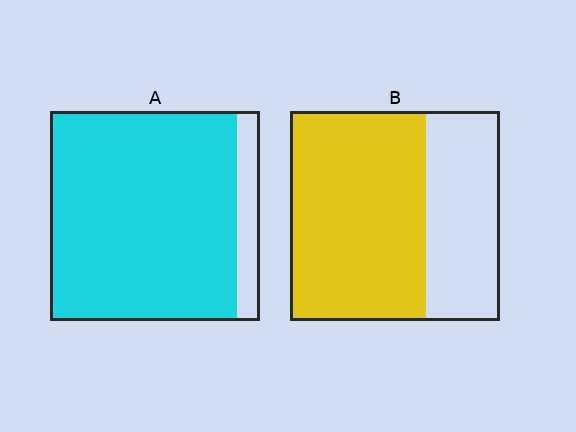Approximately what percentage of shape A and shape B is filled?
A is approximately 90% and B is approximately 65%.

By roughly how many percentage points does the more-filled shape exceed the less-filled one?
By roughly 25 percentage points (A over B).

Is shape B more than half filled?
Yes.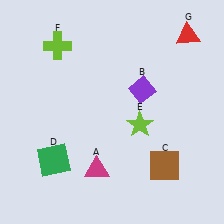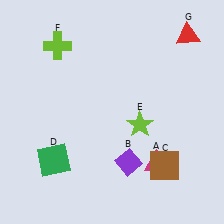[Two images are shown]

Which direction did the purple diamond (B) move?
The purple diamond (B) moved down.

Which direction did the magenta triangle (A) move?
The magenta triangle (A) moved right.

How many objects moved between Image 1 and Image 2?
2 objects moved between the two images.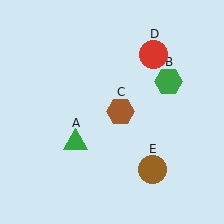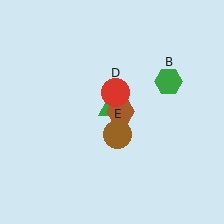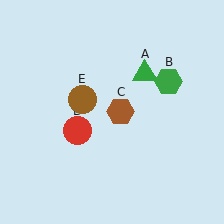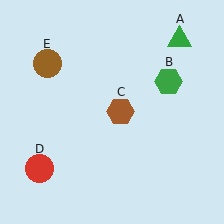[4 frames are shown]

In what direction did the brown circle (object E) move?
The brown circle (object E) moved up and to the left.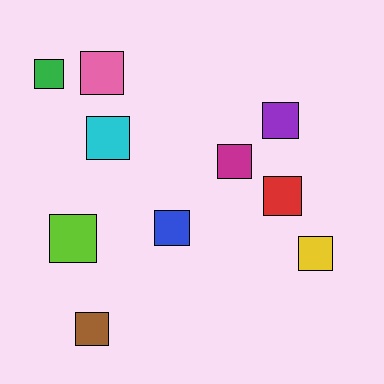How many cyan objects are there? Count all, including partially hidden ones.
There is 1 cyan object.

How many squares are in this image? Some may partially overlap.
There are 10 squares.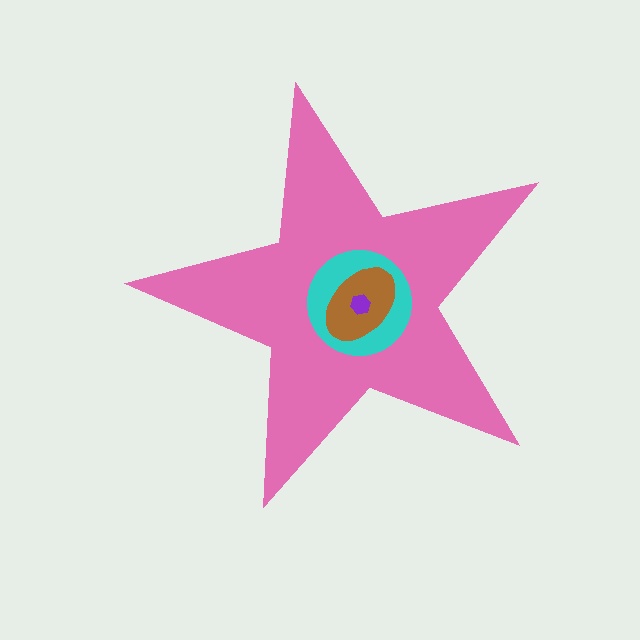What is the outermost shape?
The pink star.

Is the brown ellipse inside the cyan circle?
Yes.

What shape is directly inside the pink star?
The cyan circle.